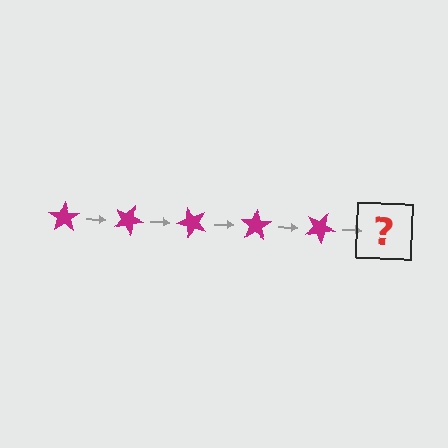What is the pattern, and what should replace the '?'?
The pattern is that the star rotates 25 degrees each step. The '?' should be a magenta star rotated 125 degrees.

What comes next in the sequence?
The next element should be a magenta star rotated 125 degrees.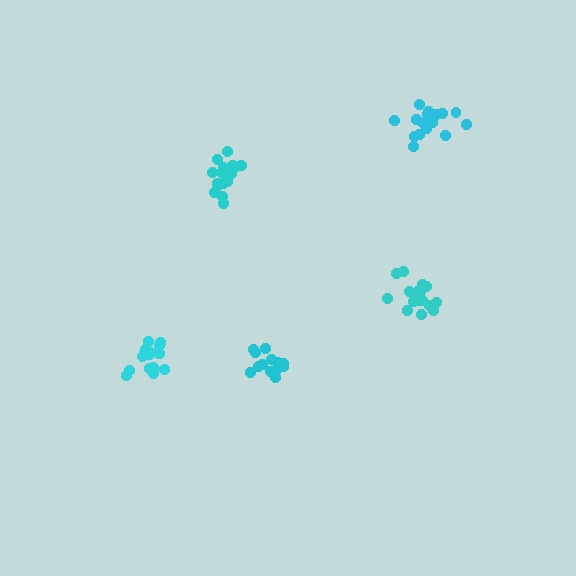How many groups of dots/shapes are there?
There are 5 groups.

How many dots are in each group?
Group 1: 14 dots, Group 2: 16 dots, Group 3: 16 dots, Group 4: 16 dots, Group 5: 19 dots (81 total).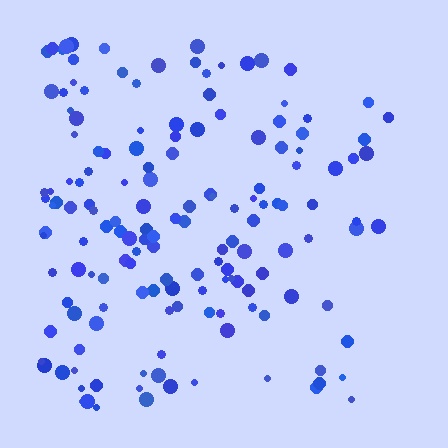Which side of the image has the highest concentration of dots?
The left.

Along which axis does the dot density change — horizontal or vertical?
Horizontal.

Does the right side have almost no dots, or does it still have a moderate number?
Still a moderate number, just noticeably fewer than the left.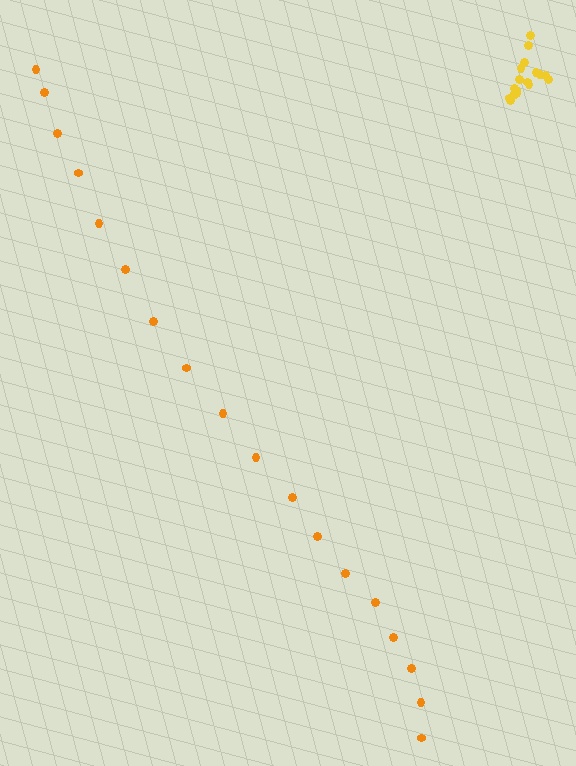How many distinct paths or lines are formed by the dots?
There are 2 distinct paths.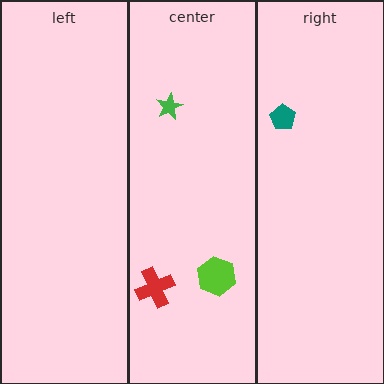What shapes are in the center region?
The lime hexagon, the red cross, the green star.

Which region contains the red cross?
The center region.